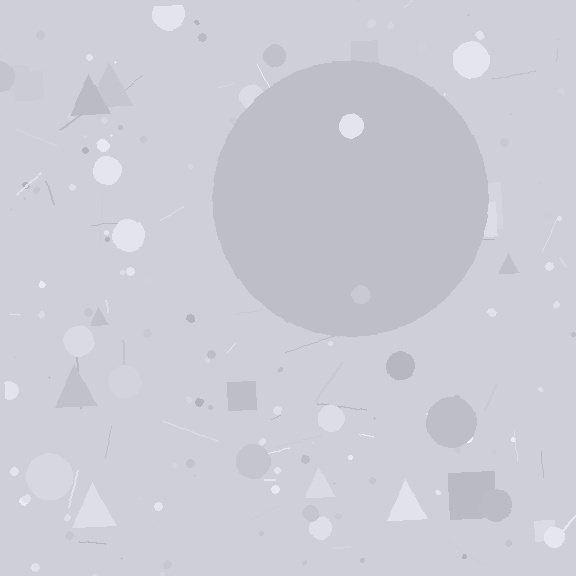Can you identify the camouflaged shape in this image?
The camouflaged shape is a circle.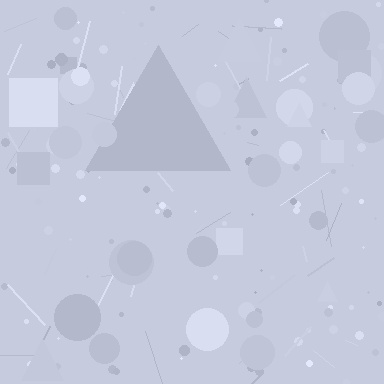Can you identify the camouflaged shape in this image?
The camouflaged shape is a triangle.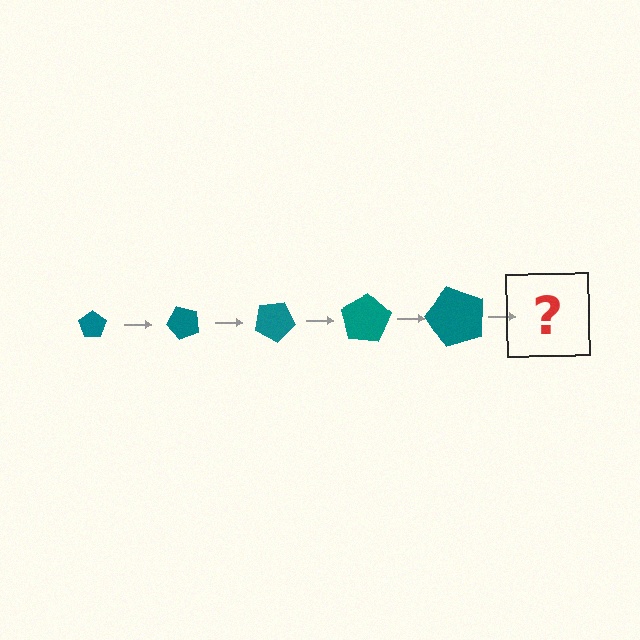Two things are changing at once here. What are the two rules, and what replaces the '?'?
The two rules are that the pentagon grows larger each step and it rotates 50 degrees each step. The '?' should be a pentagon, larger than the previous one and rotated 250 degrees from the start.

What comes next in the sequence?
The next element should be a pentagon, larger than the previous one and rotated 250 degrees from the start.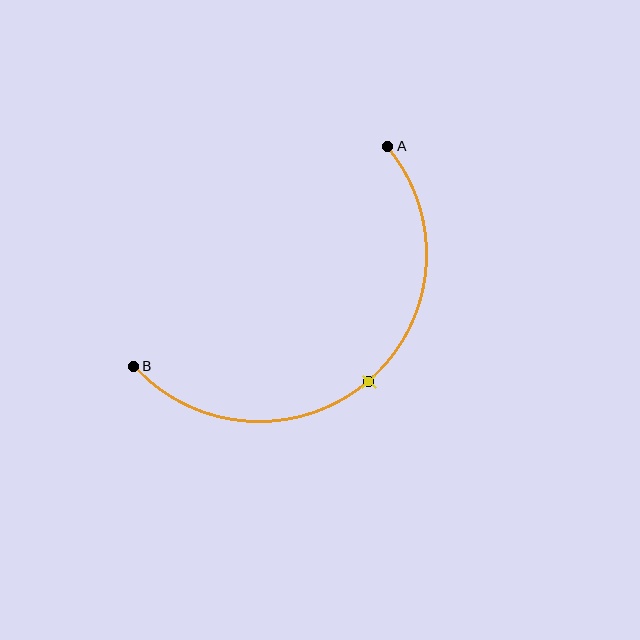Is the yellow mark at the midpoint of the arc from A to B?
Yes. The yellow mark lies on the arc at equal arc-length from both A and B — it is the arc midpoint.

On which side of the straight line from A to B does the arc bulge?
The arc bulges below and to the right of the straight line connecting A and B.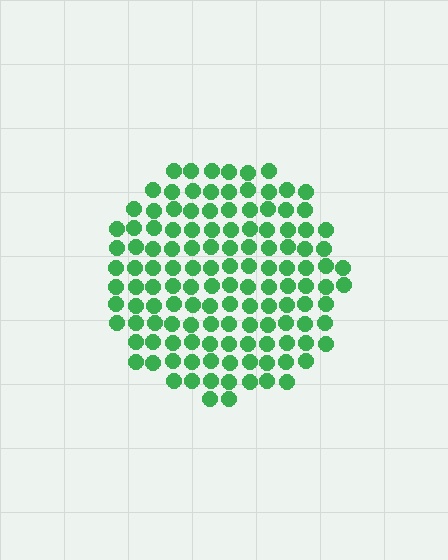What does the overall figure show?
The overall figure shows a circle.